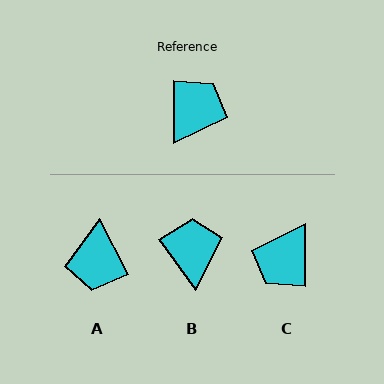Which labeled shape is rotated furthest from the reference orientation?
C, about 179 degrees away.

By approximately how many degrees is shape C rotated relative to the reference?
Approximately 179 degrees clockwise.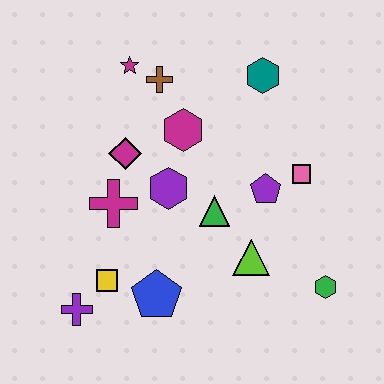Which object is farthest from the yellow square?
The teal hexagon is farthest from the yellow square.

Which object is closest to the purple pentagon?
The pink square is closest to the purple pentagon.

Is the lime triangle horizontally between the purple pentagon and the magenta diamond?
Yes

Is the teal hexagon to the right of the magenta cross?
Yes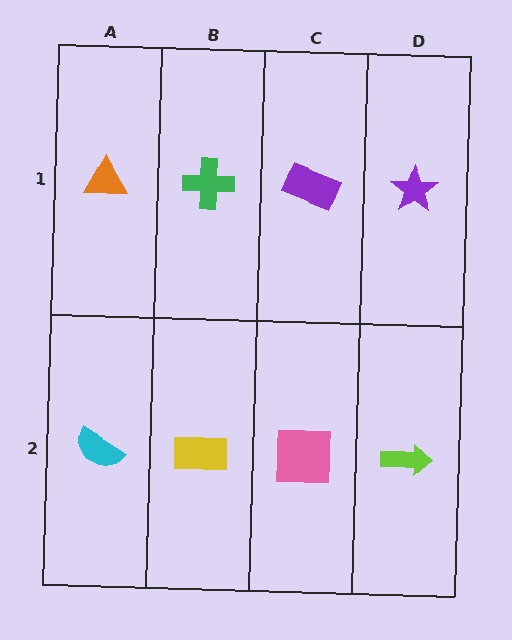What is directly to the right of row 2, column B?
A pink square.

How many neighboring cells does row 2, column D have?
2.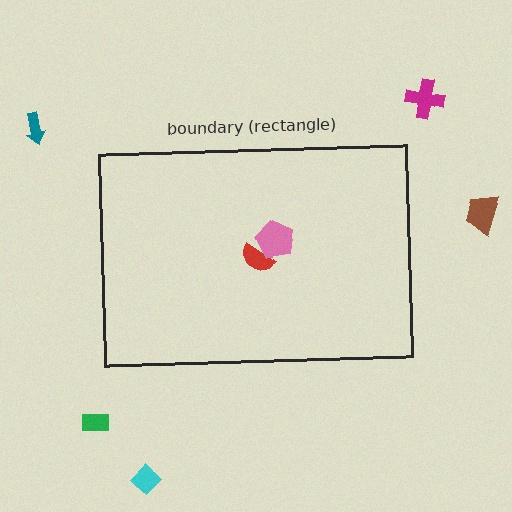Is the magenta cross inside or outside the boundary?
Outside.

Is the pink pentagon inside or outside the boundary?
Inside.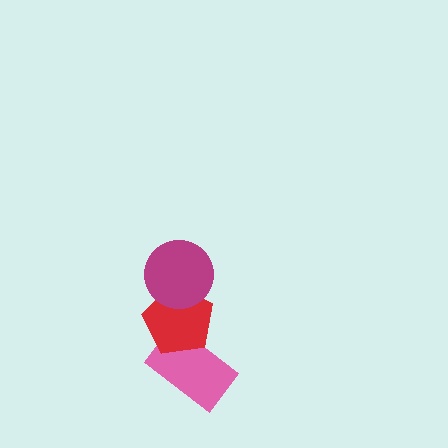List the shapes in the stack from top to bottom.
From top to bottom: the magenta circle, the red pentagon, the pink rectangle.